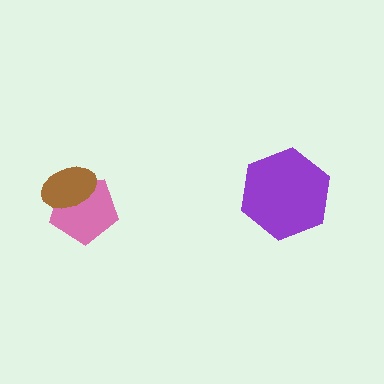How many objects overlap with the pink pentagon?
1 object overlaps with the pink pentagon.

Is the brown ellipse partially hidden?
No, no other shape covers it.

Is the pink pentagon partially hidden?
Yes, it is partially covered by another shape.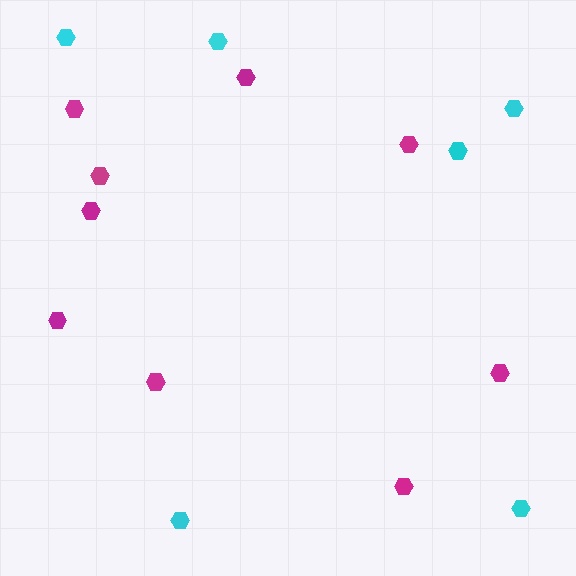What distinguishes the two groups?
There are 2 groups: one group of magenta hexagons (9) and one group of cyan hexagons (6).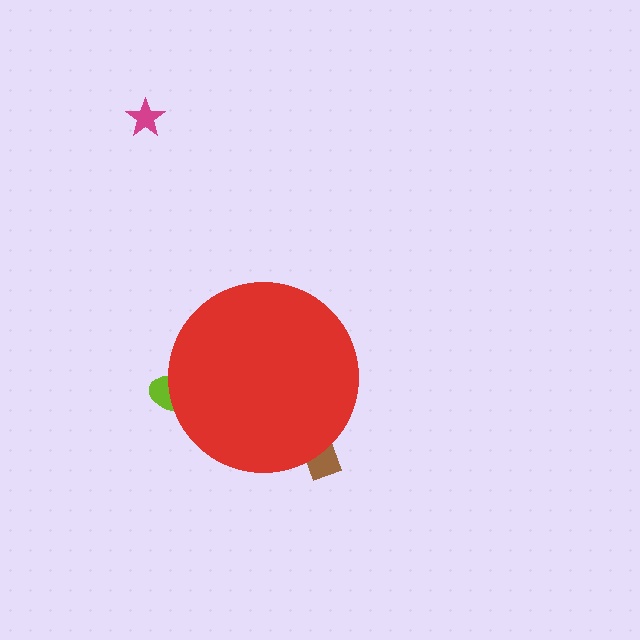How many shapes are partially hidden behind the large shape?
2 shapes are partially hidden.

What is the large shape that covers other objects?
A red circle.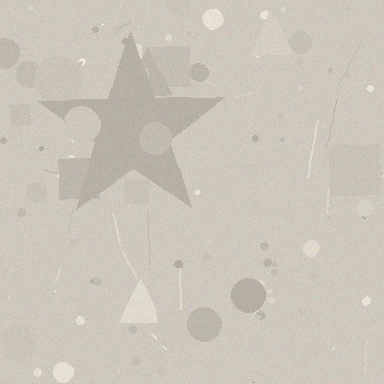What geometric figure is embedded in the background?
A star is embedded in the background.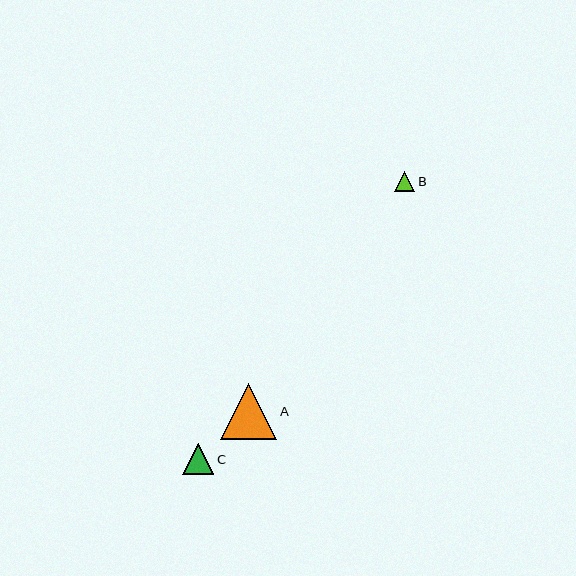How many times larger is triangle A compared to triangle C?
Triangle A is approximately 1.8 times the size of triangle C.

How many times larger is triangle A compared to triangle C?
Triangle A is approximately 1.8 times the size of triangle C.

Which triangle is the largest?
Triangle A is the largest with a size of approximately 57 pixels.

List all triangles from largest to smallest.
From largest to smallest: A, C, B.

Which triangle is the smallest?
Triangle B is the smallest with a size of approximately 20 pixels.